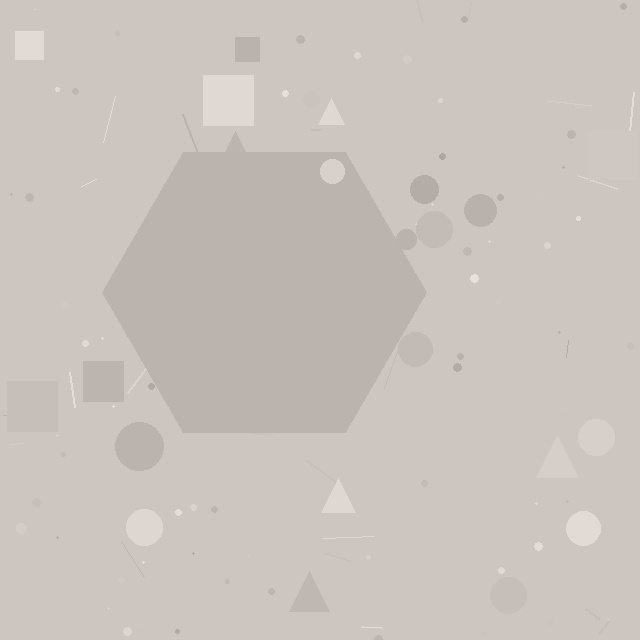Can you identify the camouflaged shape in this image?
The camouflaged shape is a hexagon.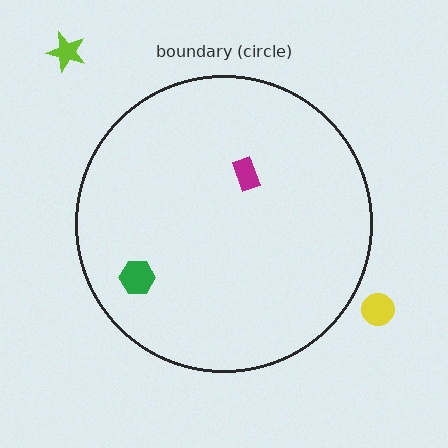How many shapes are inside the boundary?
2 inside, 2 outside.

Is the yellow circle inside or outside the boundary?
Outside.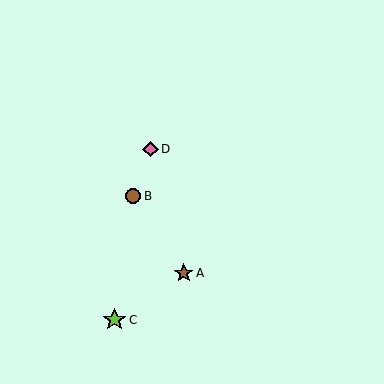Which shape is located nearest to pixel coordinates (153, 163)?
The pink diamond (labeled D) at (151, 149) is nearest to that location.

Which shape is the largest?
The lime star (labeled C) is the largest.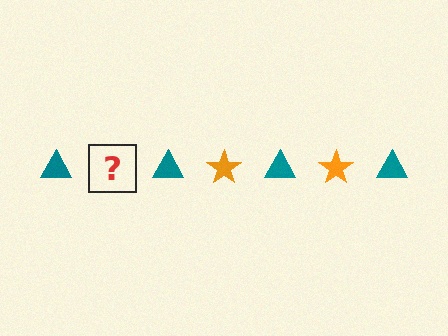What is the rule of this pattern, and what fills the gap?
The rule is that the pattern alternates between teal triangle and orange star. The gap should be filled with an orange star.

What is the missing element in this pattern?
The missing element is an orange star.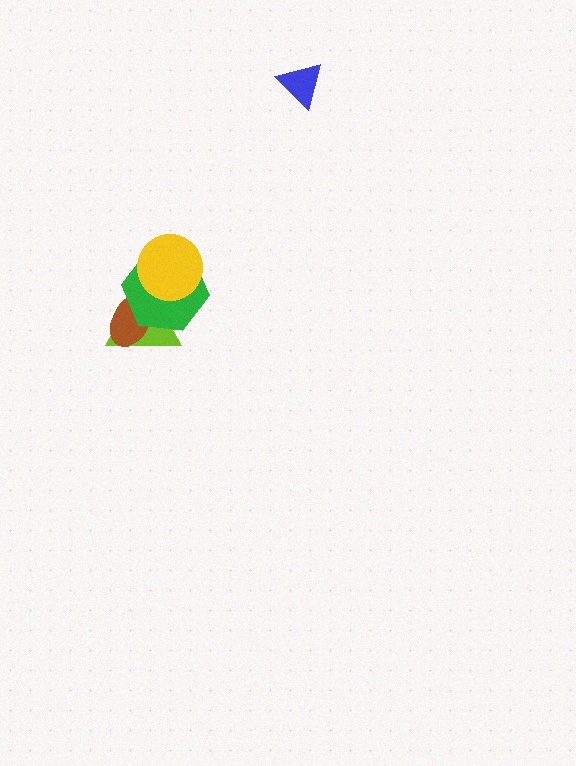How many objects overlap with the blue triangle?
0 objects overlap with the blue triangle.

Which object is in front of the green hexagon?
The yellow circle is in front of the green hexagon.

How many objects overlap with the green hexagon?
3 objects overlap with the green hexagon.